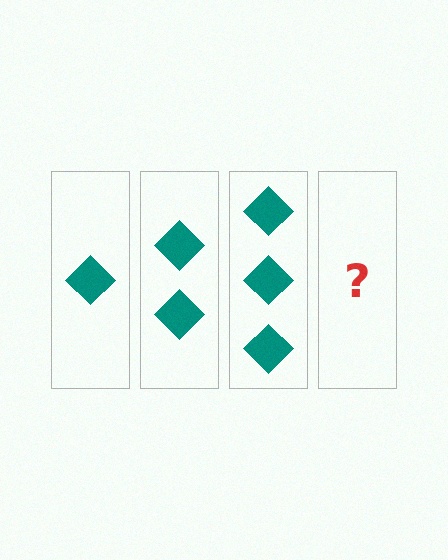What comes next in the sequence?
The next element should be 4 diamonds.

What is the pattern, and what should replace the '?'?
The pattern is that each step adds one more diamond. The '?' should be 4 diamonds.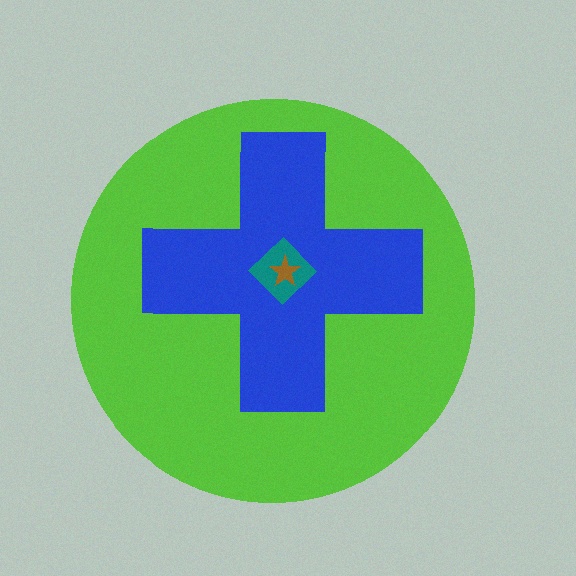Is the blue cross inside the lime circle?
Yes.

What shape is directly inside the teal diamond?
The brown star.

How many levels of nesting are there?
4.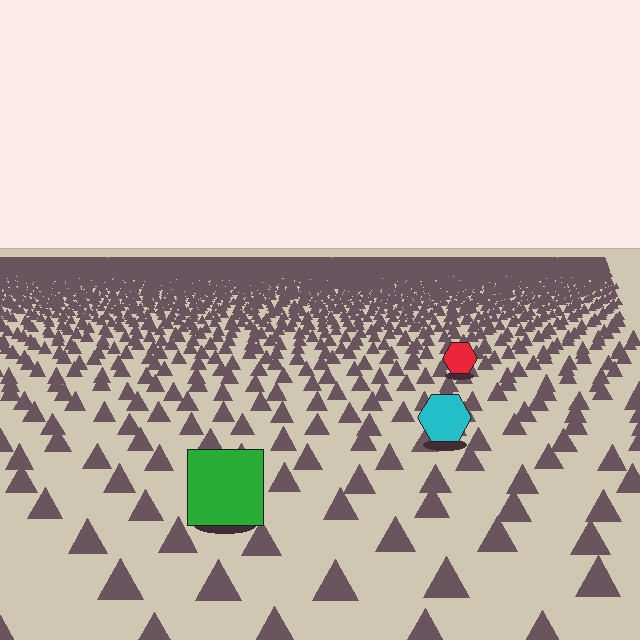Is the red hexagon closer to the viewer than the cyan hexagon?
No. The cyan hexagon is closer — you can tell from the texture gradient: the ground texture is coarser near it.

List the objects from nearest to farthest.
From nearest to farthest: the green square, the cyan hexagon, the red hexagon.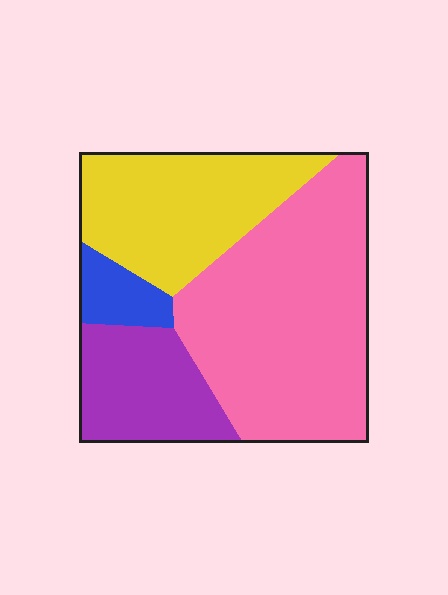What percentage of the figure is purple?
Purple takes up about one sixth (1/6) of the figure.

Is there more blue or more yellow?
Yellow.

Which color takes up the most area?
Pink, at roughly 50%.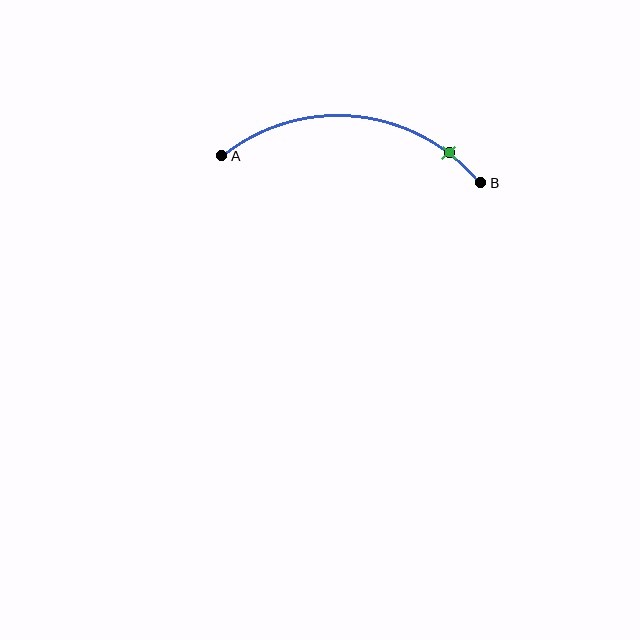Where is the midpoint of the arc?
The arc midpoint is the point on the curve farthest from the straight line joining A and B. It sits above that line.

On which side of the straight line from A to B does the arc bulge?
The arc bulges above the straight line connecting A and B.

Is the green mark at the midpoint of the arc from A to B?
No. The green mark lies on the arc but is closer to endpoint B. The arc midpoint would be at the point on the curve equidistant along the arc from both A and B.